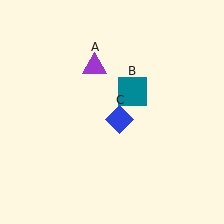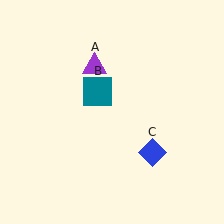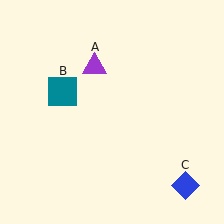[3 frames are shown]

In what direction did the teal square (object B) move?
The teal square (object B) moved left.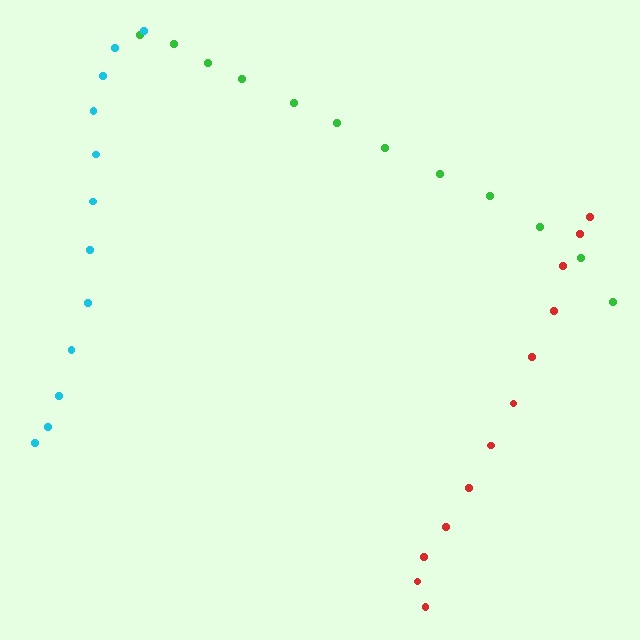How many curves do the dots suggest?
There are 3 distinct paths.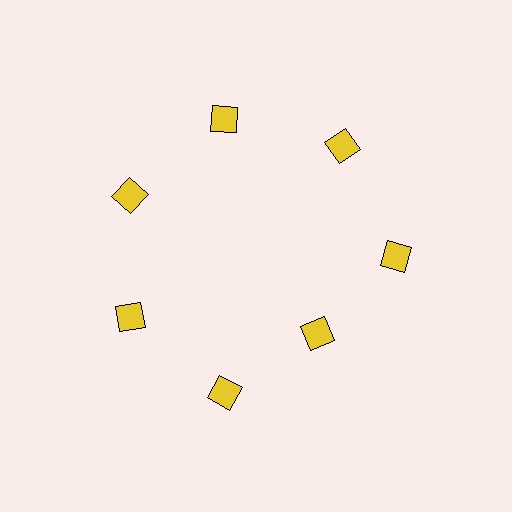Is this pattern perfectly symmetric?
No. The 7 yellow diamonds are arranged in a ring, but one element near the 5 o'clock position is pulled inward toward the center, breaking the 7-fold rotational symmetry.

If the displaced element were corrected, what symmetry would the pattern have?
It would have 7-fold rotational symmetry — the pattern would map onto itself every 51 degrees.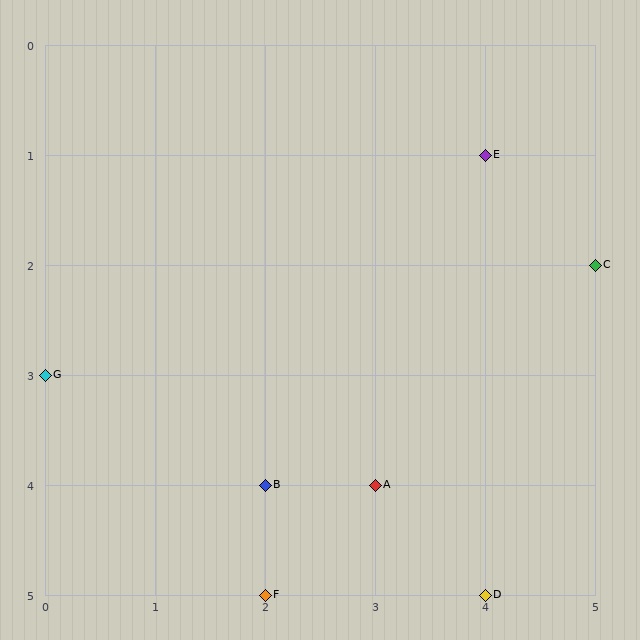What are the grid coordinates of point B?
Point B is at grid coordinates (2, 4).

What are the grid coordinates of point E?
Point E is at grid coordinates (4, 1).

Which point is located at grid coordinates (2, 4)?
Point B is at (2, 4).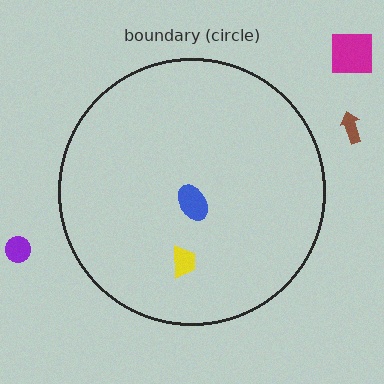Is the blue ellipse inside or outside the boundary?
Inside.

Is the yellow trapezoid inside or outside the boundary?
Inside.